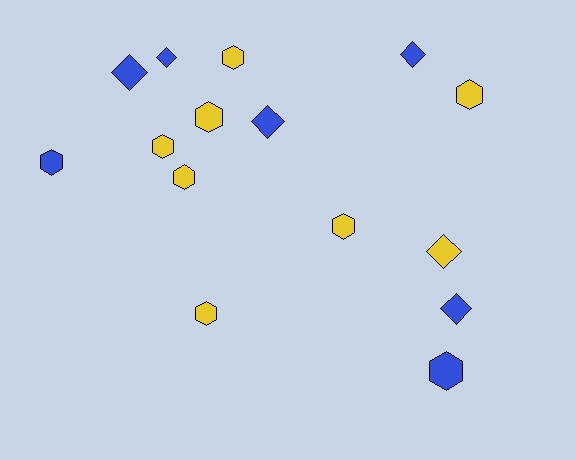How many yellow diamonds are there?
There is 1 yellow diamond.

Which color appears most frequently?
Yellow, with 8 objects.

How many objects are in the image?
There are 15 objects.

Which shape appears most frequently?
Hexagon, with 9 objects.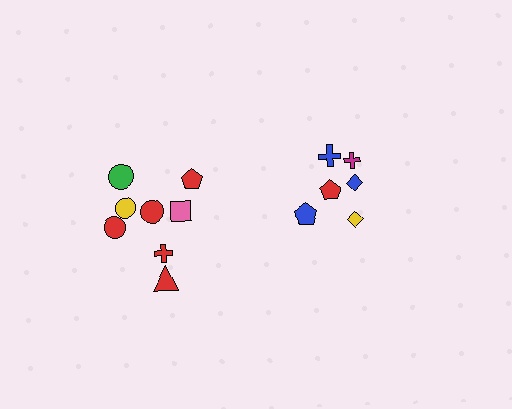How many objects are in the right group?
There are 6 objects.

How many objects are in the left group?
There are 8 objects.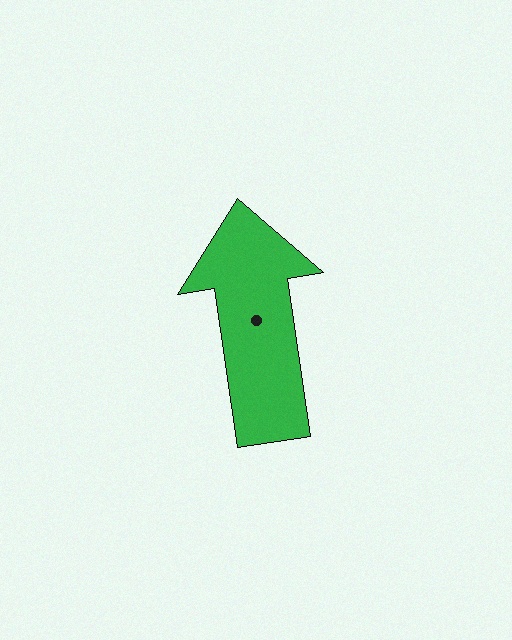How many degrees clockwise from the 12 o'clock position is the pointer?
Approximately 352 degrees.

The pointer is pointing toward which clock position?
Roughly 12 o'clock.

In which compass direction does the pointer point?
North.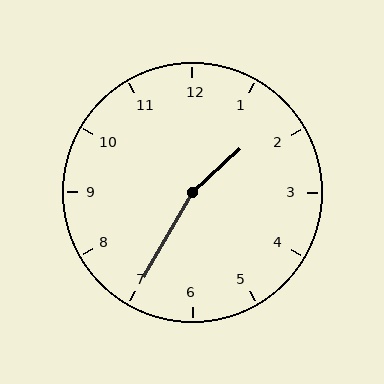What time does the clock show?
1:35.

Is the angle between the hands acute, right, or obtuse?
It is obtuse.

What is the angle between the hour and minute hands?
Approximately 162 degrees.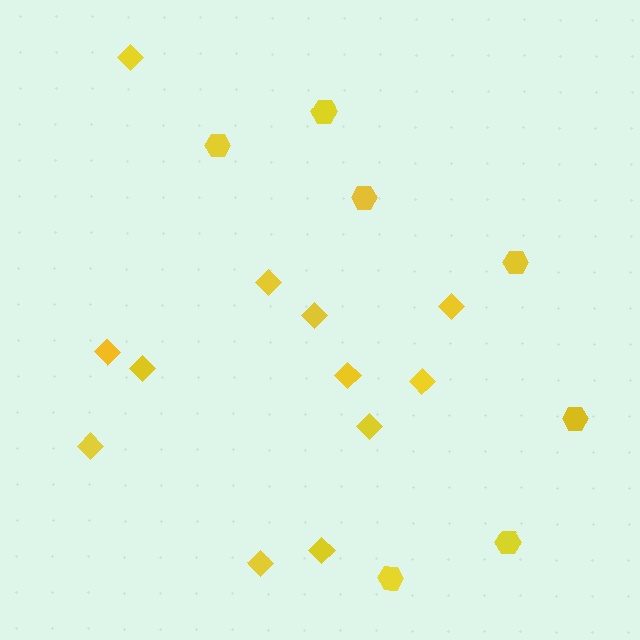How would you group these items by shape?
There are 2 groups: one group of diamonds (12) and one group of hexagons (7).